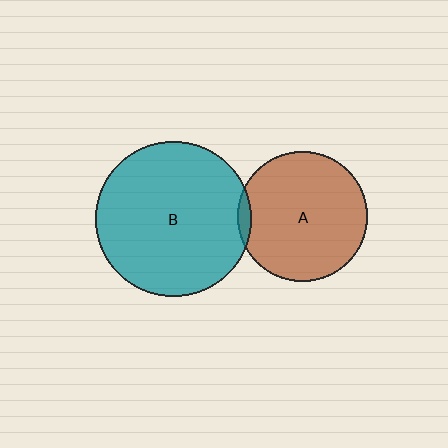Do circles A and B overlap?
Yes.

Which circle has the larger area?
Circle B (teal).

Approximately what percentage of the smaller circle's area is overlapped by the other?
Approximately 5%.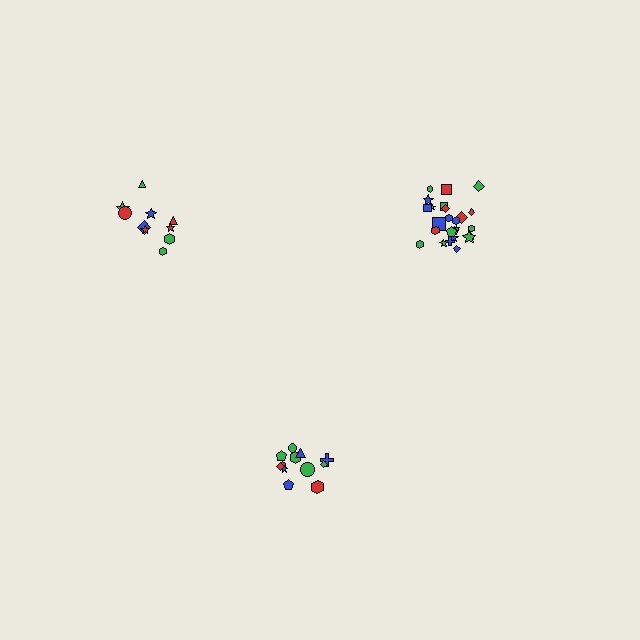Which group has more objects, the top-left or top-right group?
The top-right group.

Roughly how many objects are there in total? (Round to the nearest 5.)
Roughly 45 objects in total.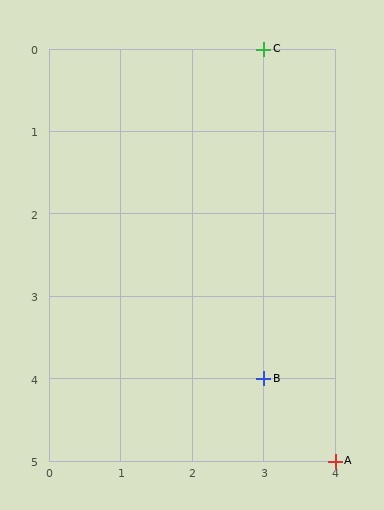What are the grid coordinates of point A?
Point A is at grid coordinates (4, 5).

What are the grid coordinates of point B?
Point B is at grid coordinates (3, 4).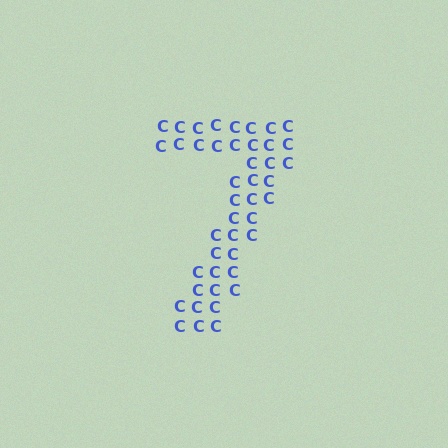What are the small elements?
The small elements are letter C's.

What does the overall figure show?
The overall figure shows the digit 7.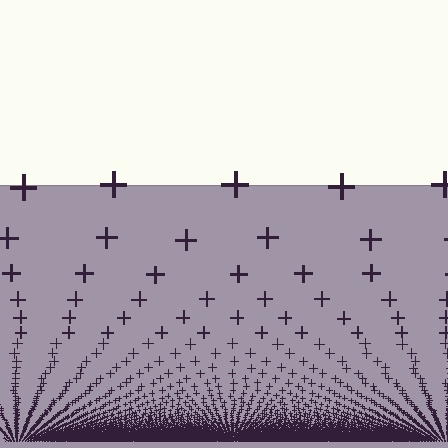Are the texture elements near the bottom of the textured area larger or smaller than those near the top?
Smaller. The gradient is inverted — elements near the bottom are smaller and denser.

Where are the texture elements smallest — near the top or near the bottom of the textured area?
Near the bottom.